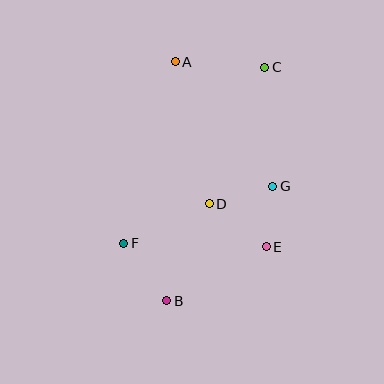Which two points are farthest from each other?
Points B and C are farthest from each other.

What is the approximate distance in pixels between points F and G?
The distance between F and G is approximately 159 pixels.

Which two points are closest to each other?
Points E and G are closest to each other.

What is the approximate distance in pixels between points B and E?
The distance between B and E is approximately 113 pixels.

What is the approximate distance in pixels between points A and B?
The distance between A and B is approximately 239 pixels.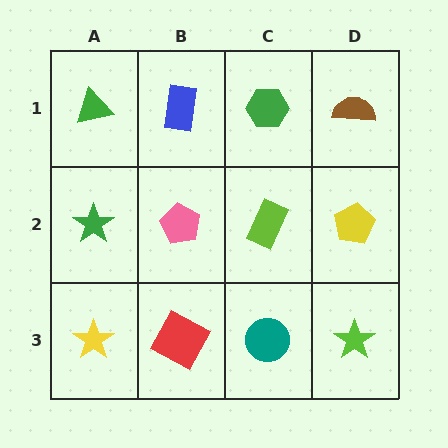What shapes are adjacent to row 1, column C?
A lime rectangle (row 2, column C), a blue rectangle (row 1, column B), a brown semicircle (row 1, column D).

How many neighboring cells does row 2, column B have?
4.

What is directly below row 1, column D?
A yellow pentagon.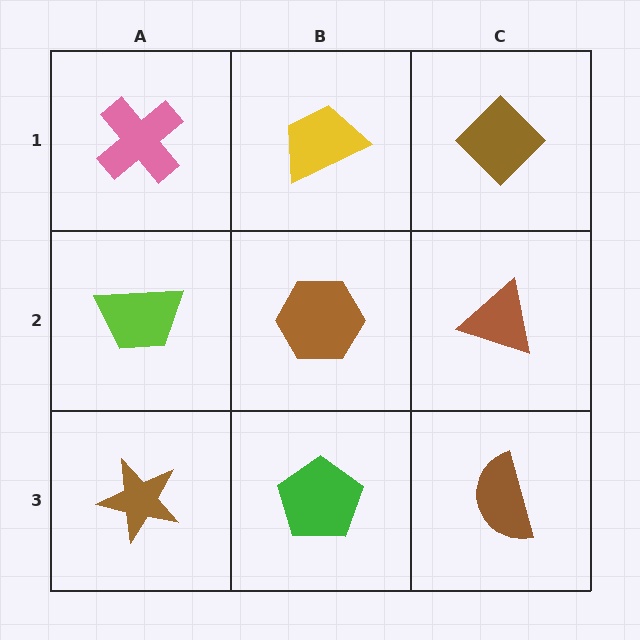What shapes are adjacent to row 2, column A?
A pink cross (row 1, column A), a brown star (row 3, column A), a brown hexagon (row 2, column B).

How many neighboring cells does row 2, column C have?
3.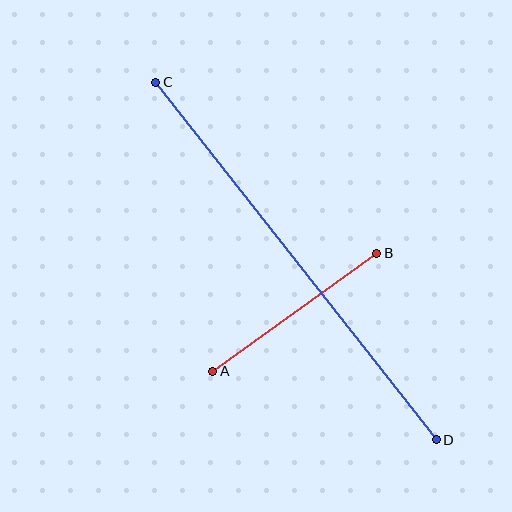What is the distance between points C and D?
The distance is approximately 454 pixels.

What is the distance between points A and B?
The distance is approximately 202 pixels.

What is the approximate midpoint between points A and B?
The midpoint is at approximately (295, 312) pixels.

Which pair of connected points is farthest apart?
Points C and D are farthest apart.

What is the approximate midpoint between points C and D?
The midpoint is at approximately (296, 261) pixels.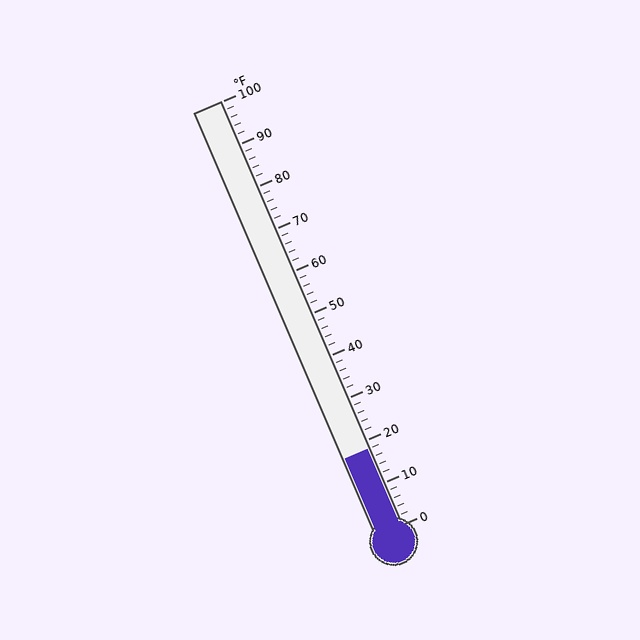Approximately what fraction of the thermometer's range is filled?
The thermometer is filled to approximately 20% of its range.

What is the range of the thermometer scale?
The thermometer scale ranges from 0°F to 100°F.